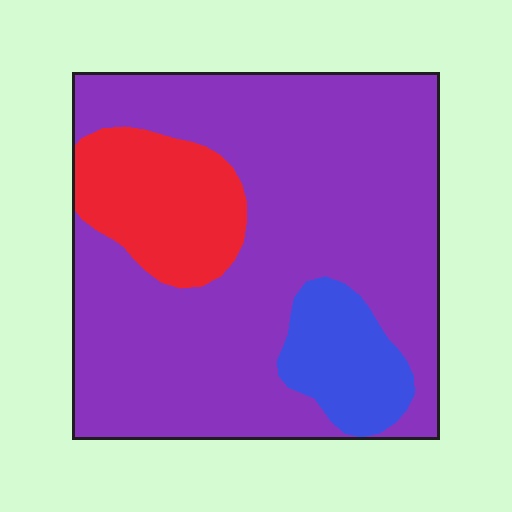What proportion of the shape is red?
Red takes up about one sixth (1/6) of the shape.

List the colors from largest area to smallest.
From largest to smallest: purple, red, blue.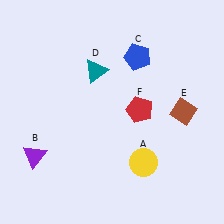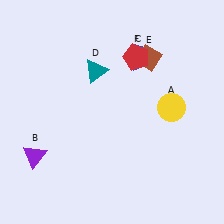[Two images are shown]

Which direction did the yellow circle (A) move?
The yellow circle (A) moved up.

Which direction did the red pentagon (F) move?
The red pentagon (F) moved up.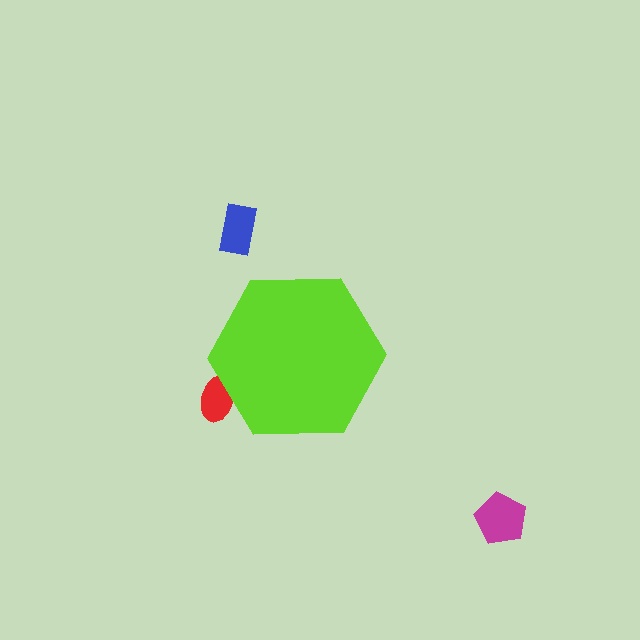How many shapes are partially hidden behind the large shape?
1 shape is partially hidden.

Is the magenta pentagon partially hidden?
No, the magenta pentagon is fully visible.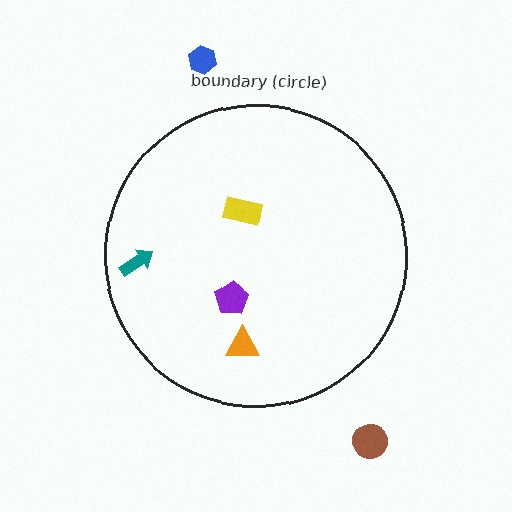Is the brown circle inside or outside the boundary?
Outside.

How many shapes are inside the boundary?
4 inside, 2 outside.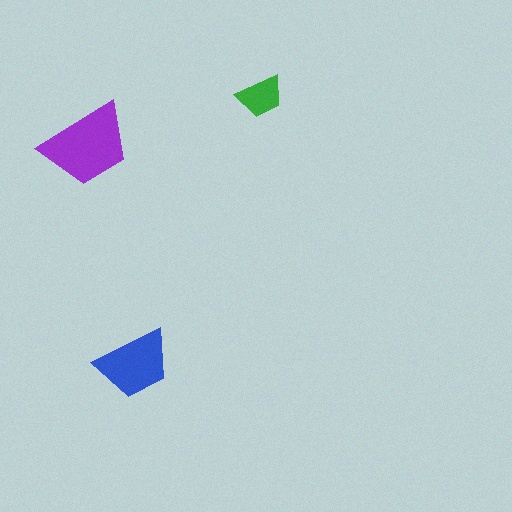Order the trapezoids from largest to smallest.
the purple one, the blue one, the green one.